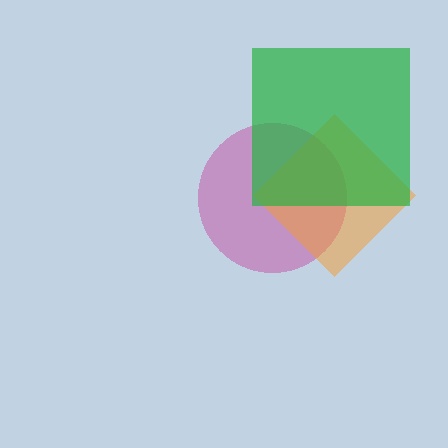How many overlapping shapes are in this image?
There are 3 overlapping shapes in the image.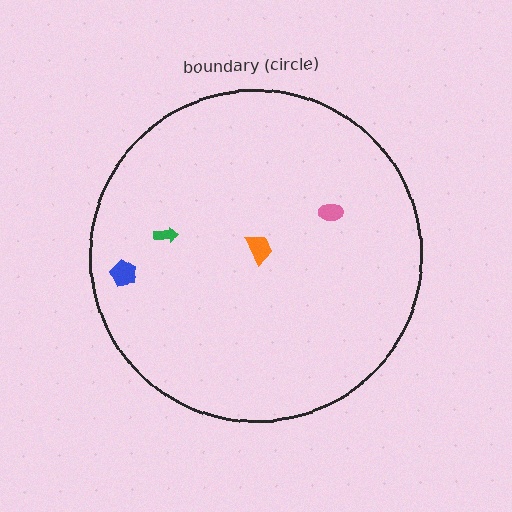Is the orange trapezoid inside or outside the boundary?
Inside.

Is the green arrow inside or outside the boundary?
Inside.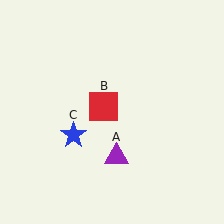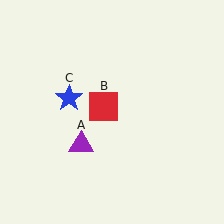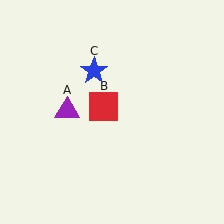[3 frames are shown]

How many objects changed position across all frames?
2 objects changed position: purple triangle (object A), blue star (object C).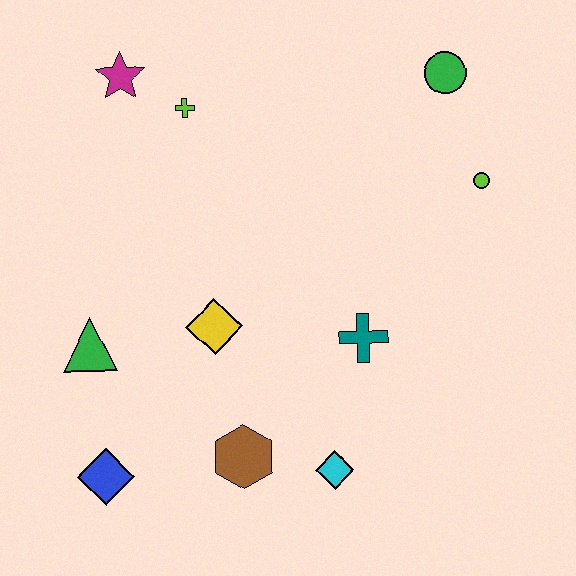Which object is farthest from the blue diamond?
The green circle is farthest from the blue diamond.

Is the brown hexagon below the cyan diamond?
No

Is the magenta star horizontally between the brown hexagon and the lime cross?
No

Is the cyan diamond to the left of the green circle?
Yes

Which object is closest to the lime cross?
The magenta star is closest to the lime cross.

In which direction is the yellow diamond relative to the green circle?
The yellow diamond is below the green circle.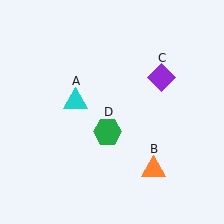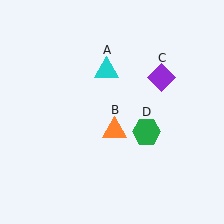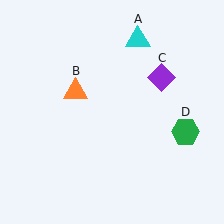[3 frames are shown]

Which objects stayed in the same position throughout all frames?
Purple diamond (object C) remained stationary.